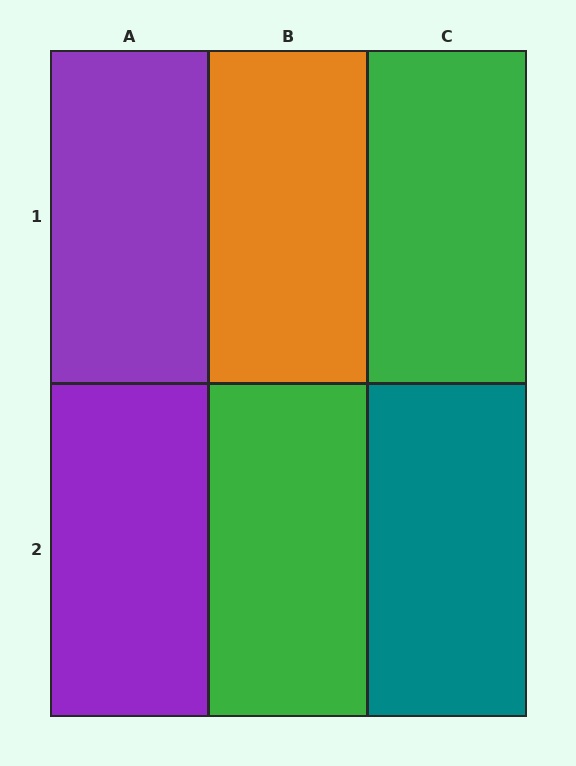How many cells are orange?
1 cell is orange.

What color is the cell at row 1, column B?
Orange.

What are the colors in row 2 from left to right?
Purple, green, teal.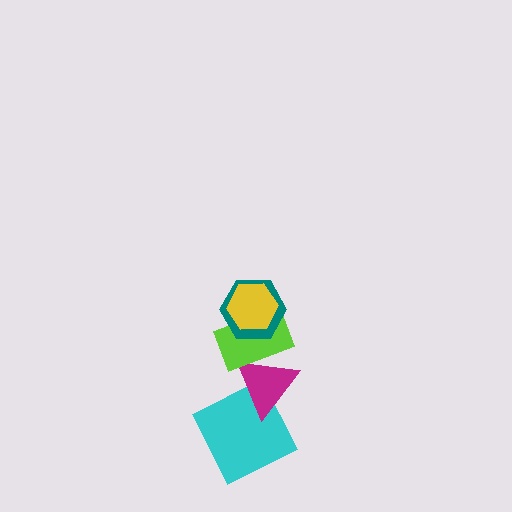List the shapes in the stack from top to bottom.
From top to bottom: the yellow hexagon, the teal hexagon, the lime rectangle, the magenta triangle, the cyan square.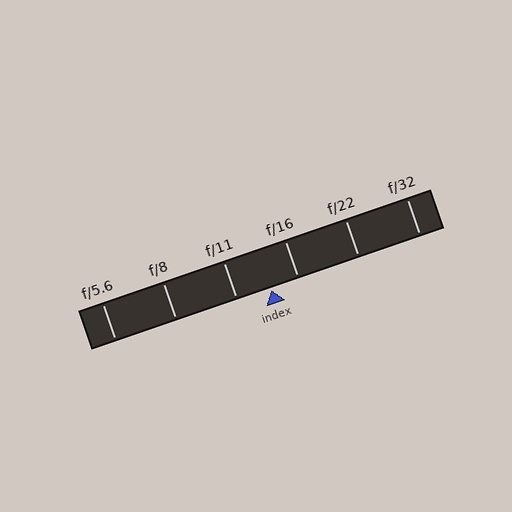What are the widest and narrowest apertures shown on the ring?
The widest aperture shown is f/5.6 and the narrowest is f/32.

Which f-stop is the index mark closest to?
The index mark is closest to f/16.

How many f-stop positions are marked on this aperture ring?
There are 6 f-stop positions marked.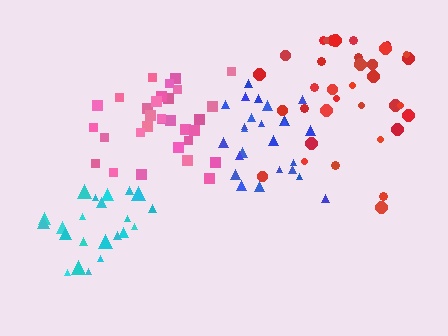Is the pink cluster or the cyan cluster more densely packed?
Cyan.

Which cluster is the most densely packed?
Blue.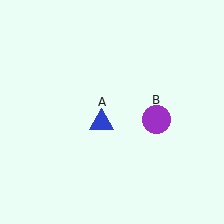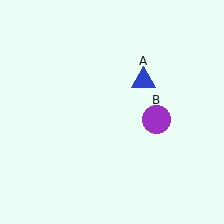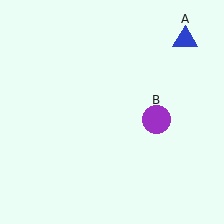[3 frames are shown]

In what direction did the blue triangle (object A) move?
The blue triangle (object A) moved up and to the right.